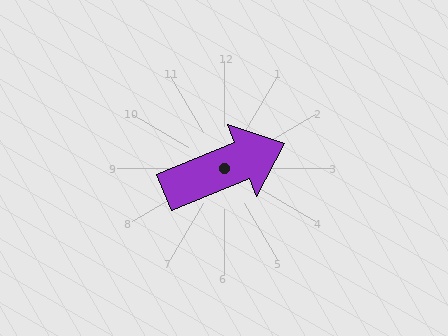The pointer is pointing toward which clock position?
Roughly 2 o'clock.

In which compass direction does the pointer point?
East.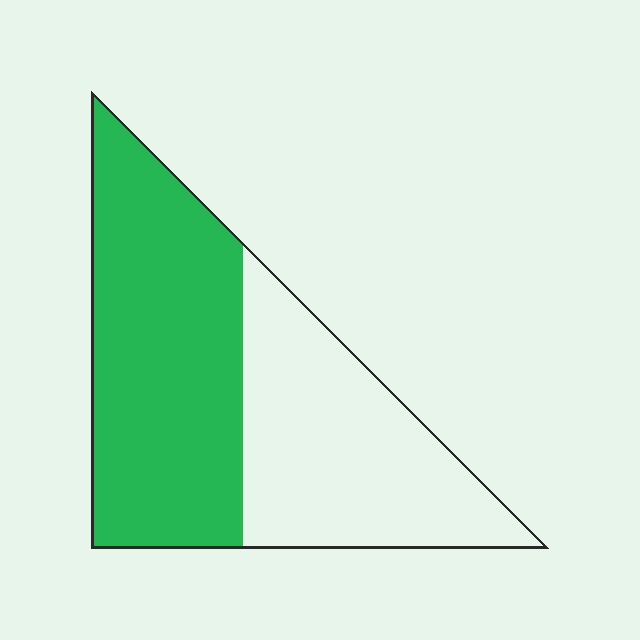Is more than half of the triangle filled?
Yes.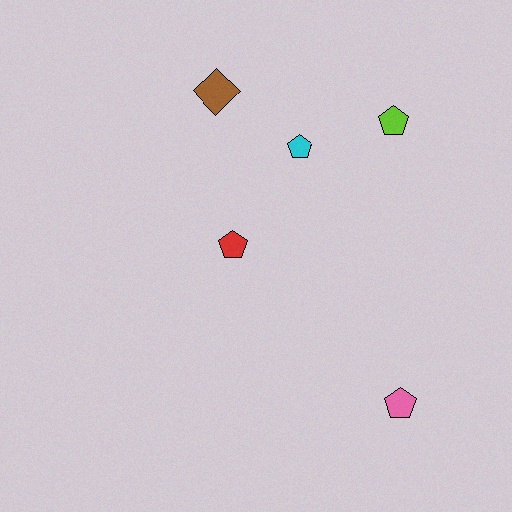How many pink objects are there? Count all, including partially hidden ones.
There is 1 pink object.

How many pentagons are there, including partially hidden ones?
There are 4 pentagons.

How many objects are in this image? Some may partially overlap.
There are 5 objects.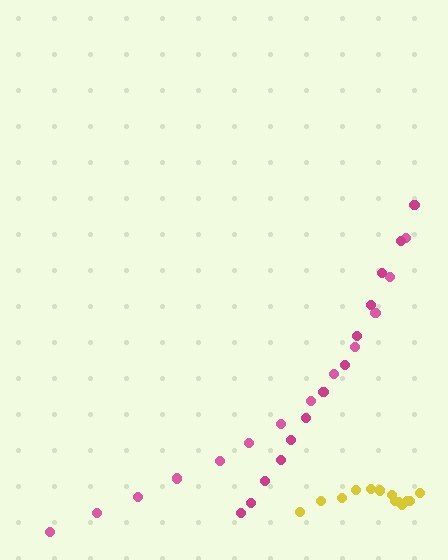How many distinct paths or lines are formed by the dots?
There are 3 distinct paths.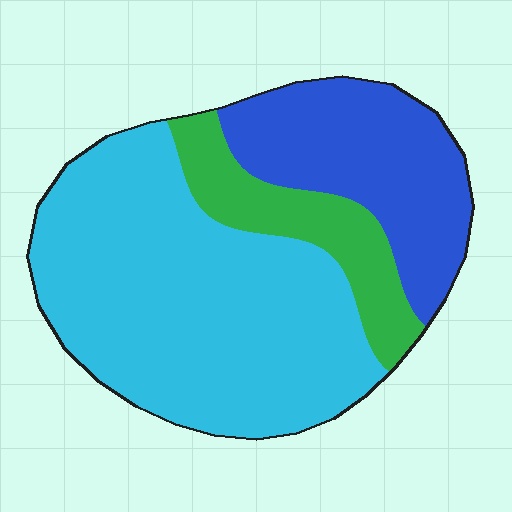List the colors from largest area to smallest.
From largest to smallest: cyan, blue, green.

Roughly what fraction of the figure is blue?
Blue covers 26% of the figure.